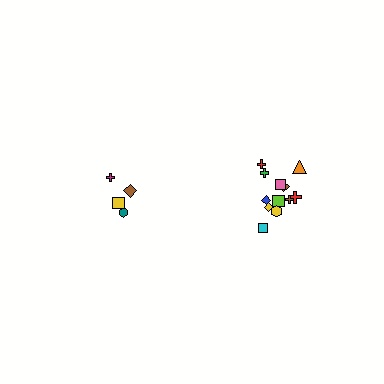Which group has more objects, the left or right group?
The right group.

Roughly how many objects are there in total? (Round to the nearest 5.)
Roughly 15 objects in total.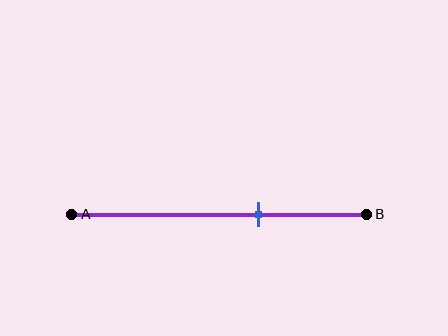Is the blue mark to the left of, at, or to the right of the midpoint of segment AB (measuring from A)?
The blue mark is to the right of the midpoint of segment AB.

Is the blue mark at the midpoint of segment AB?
No, the mark is at about 65% from A, not at the 50% midpoint.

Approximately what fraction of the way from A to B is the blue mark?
The blue mark is approximately 65% of the way from A to B.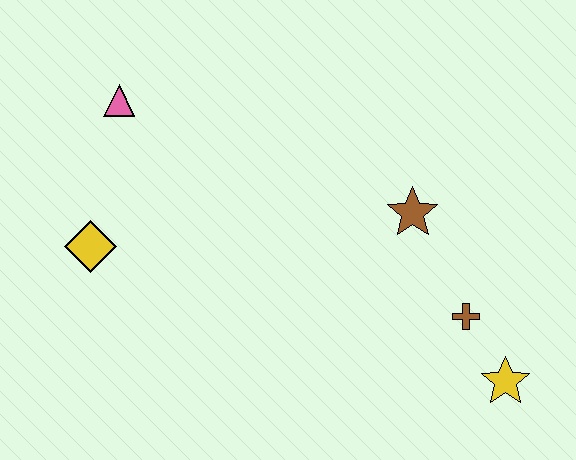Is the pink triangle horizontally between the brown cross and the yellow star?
No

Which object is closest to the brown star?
The brown cross is closest to the brown star.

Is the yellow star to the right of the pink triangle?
Yes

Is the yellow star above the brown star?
No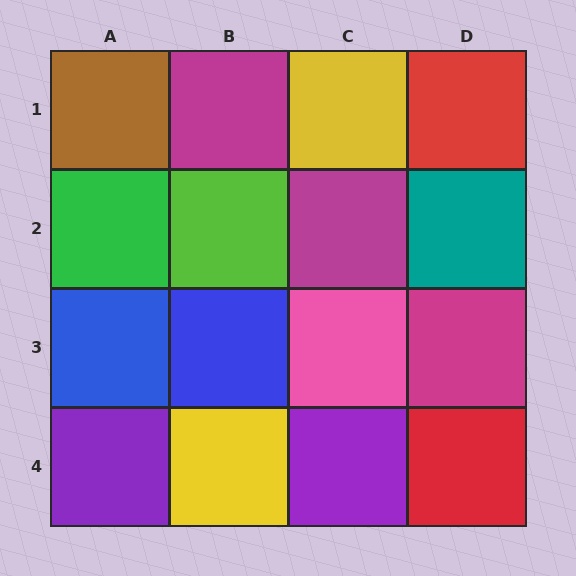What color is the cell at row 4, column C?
Purple.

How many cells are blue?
2 cells are blue.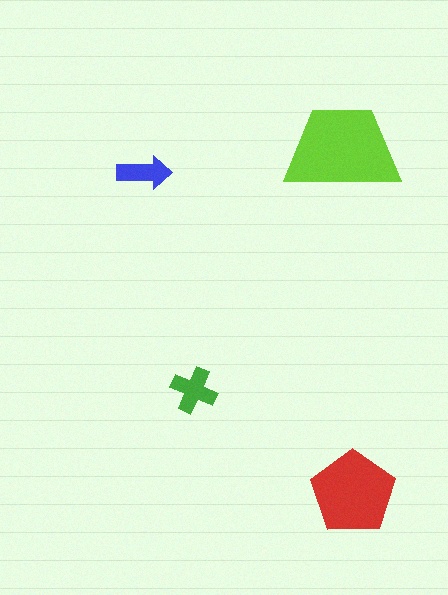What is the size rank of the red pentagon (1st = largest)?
2nd.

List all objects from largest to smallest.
The lime trapezoid, the red pentagon, the green cross, the blue arrow.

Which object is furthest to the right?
The red pentagon is rightmost.